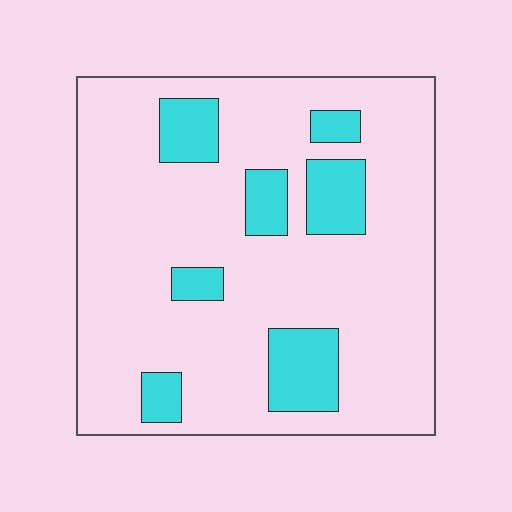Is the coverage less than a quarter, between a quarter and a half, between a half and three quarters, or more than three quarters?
Less than a quarter.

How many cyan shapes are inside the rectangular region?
7.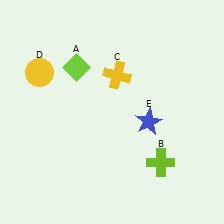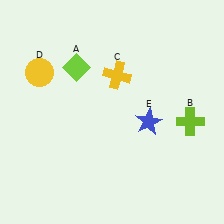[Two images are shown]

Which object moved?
The lime cross (B) moved up.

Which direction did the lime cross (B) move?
The lime cross (B) moved up.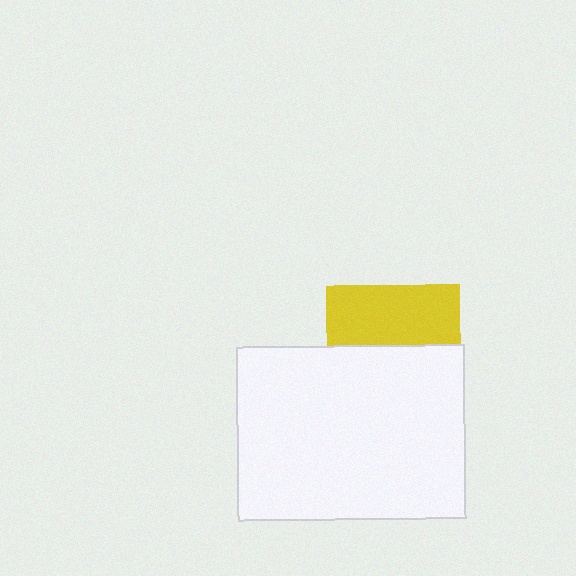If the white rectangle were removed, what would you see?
You would see the complete yellow square.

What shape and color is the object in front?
The object in front is a white rectangle.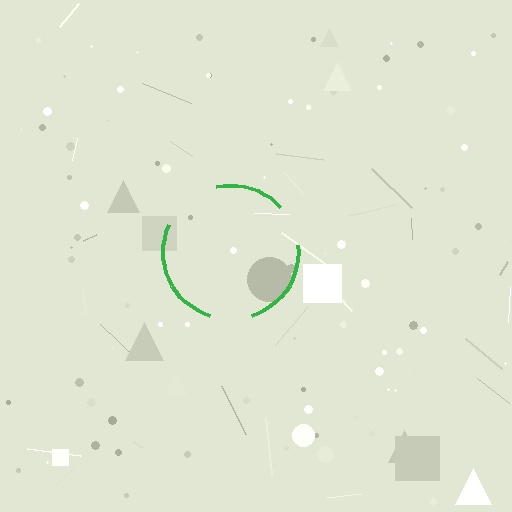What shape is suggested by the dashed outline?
The dashed outline suggests a circle.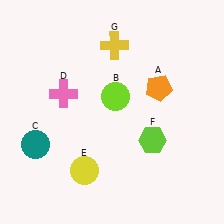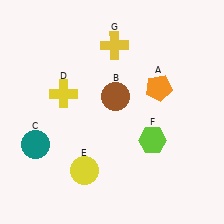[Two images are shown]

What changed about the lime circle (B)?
In Image 1, B is lime. In Image 2, it changed to brown.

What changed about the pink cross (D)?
In Image 1, D is pink. In Image 2, it changed to yellow.